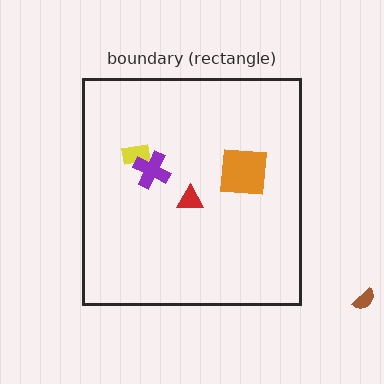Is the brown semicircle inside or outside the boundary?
Outside.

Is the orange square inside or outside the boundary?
Inside.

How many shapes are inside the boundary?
4 inside, 1 outside.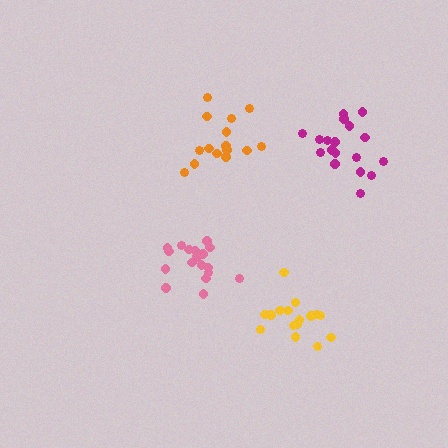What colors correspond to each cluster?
The clusters are colored: pink, orange, magenta, yellow.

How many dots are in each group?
Group 1: 18 dots, Group 2: 16 dots, Group 3: 18 dots, Group 4: 16 dots (68 total).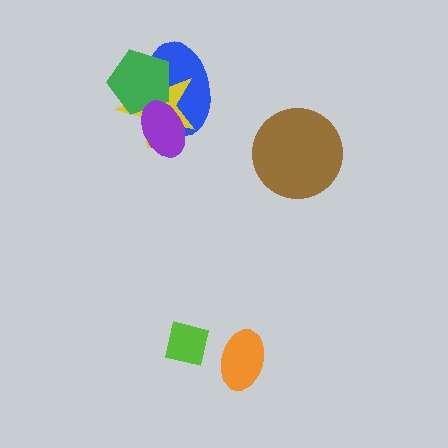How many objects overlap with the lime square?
0 objects overlap with the lime square.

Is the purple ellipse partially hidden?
No, no other shape covers it.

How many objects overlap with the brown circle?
0 objects overlap with the brown circle.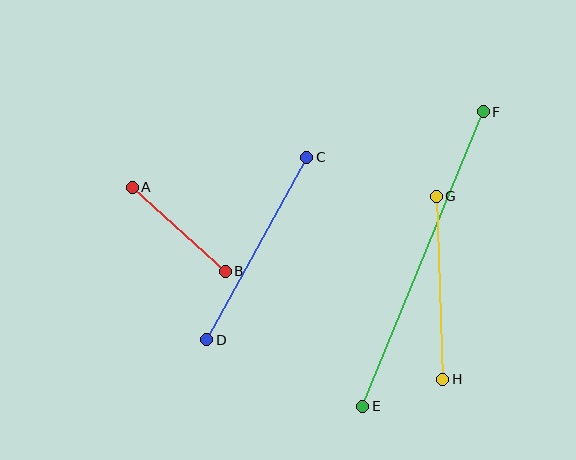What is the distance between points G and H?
The distance is approximately 183 pixels.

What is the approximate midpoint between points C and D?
The midpoint is at approximately (257, 248) pixels.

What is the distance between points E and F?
The distance is approximately 318 pixels.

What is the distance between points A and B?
The distance is approximately 125 pixels.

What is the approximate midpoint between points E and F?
The midpoint is at approximately (423, 259) pixels.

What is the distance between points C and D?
The distance is approximately 208 pixels.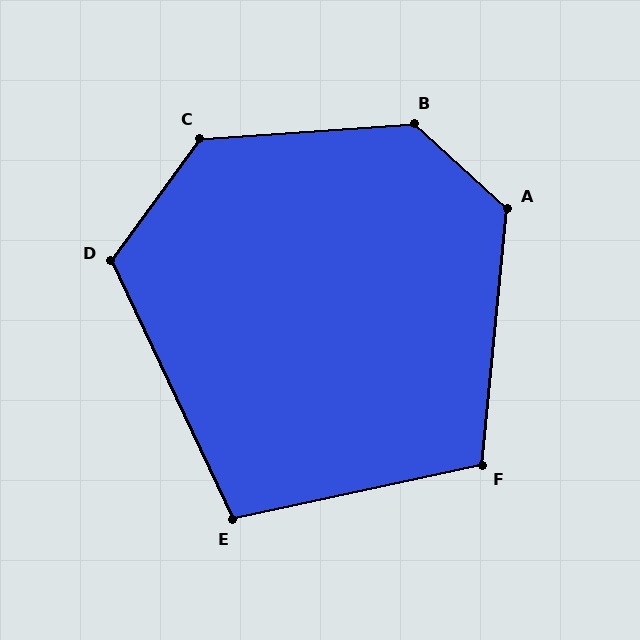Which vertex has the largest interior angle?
B, at approximately 134 degrees.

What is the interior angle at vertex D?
Approximately 119 degrees (obtuse).